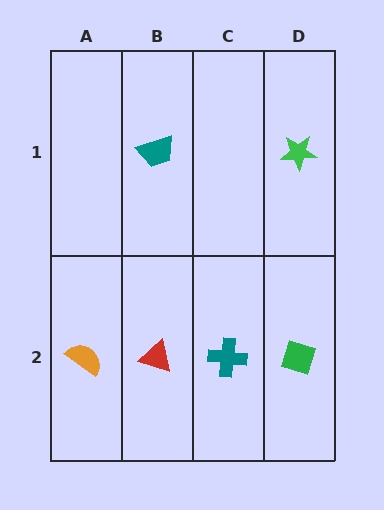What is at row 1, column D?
A green star.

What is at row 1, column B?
A teal trapezoid.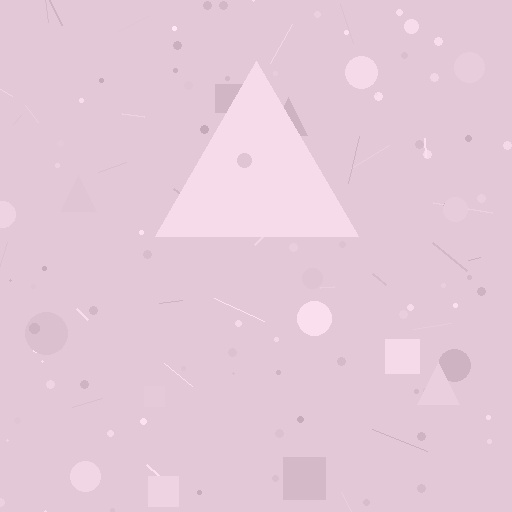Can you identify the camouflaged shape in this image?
The camouflaged shape is a triangle.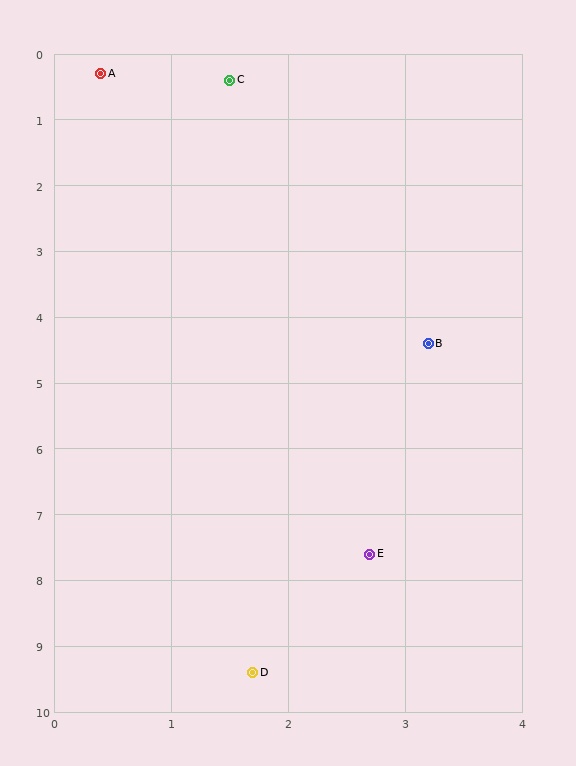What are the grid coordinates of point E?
Point E is at approximately (2.7, 7.6).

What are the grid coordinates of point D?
Point D is at approximately (1.7, 9.4).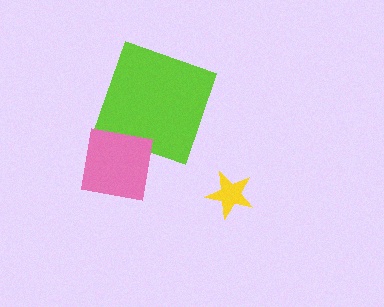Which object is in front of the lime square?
The pink square is in front of the lime square.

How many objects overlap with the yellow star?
0 objects overlap with the yellow star.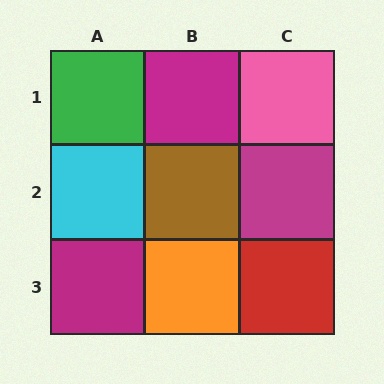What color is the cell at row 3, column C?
Red.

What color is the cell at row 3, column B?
Orange.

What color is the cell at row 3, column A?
Magenta.